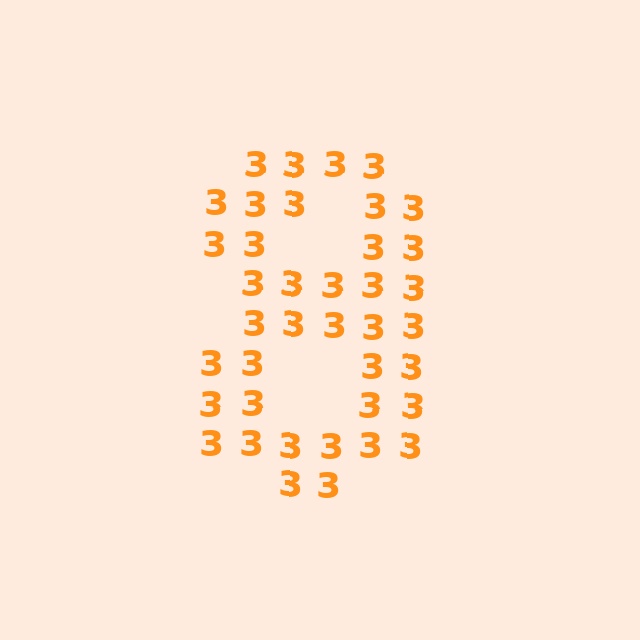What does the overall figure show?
The overall figure shows the digit 8.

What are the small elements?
The small elements are digit 3's.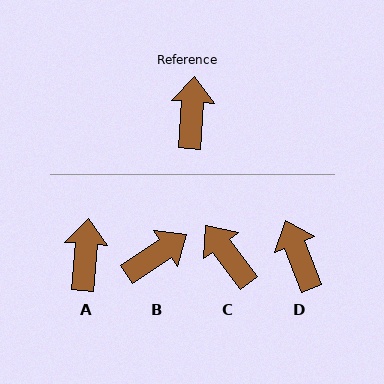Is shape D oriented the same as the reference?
No, it is off by about 26 degrees.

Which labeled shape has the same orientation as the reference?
A.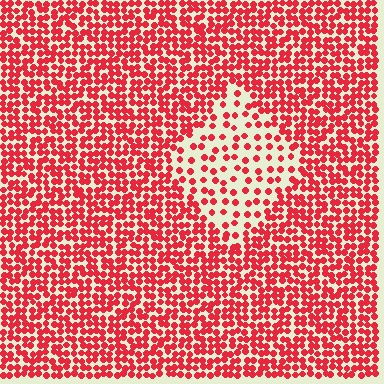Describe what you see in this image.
The image contains small red elements arranged at two different densities. A diamond-shaped region is visible where the elements are less densely packed than the surrounding area.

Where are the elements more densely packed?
The elements are more densely packed outside the diamond boundary.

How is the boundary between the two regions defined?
The boundary is defined by a change in element density (approximately 2.4x ratio). All elements are the same color, size, and shape.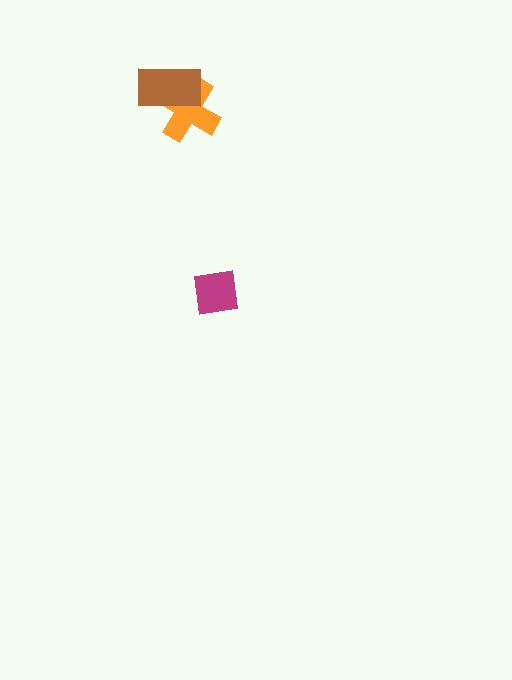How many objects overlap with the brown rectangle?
1 object overlaps with the brown rectangle.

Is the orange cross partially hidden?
Yes, it is partially covered by another shape.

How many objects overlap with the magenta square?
0 objects overlap with the magenta square.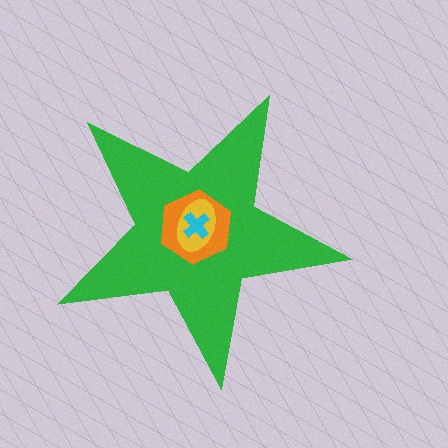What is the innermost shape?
The cyan cross.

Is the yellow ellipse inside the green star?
Yes.